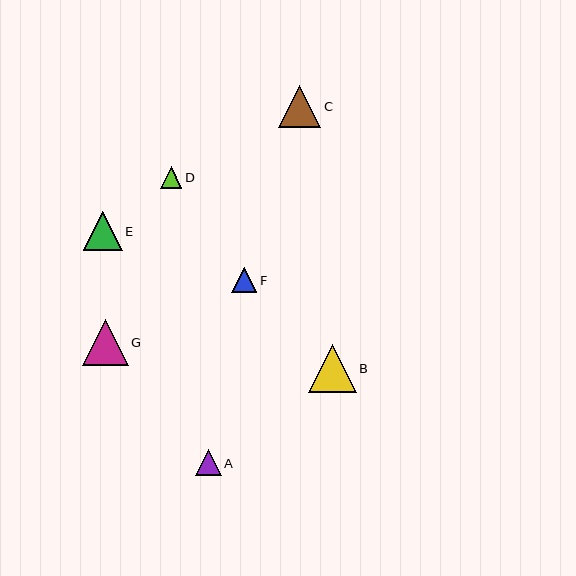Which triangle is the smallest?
Triangle D is the smallest with a size of approximately 22 pixels.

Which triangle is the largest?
Triangle B is the largest with a size of approximately 48 pixels.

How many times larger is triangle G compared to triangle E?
Triangle G is approximately 1.2 times the size of triangle E.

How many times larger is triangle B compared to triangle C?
Triangle B is approximately 1.1 times the size of triangle C.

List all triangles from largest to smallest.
From largest to smallest: B, G, C, E, A, F, D.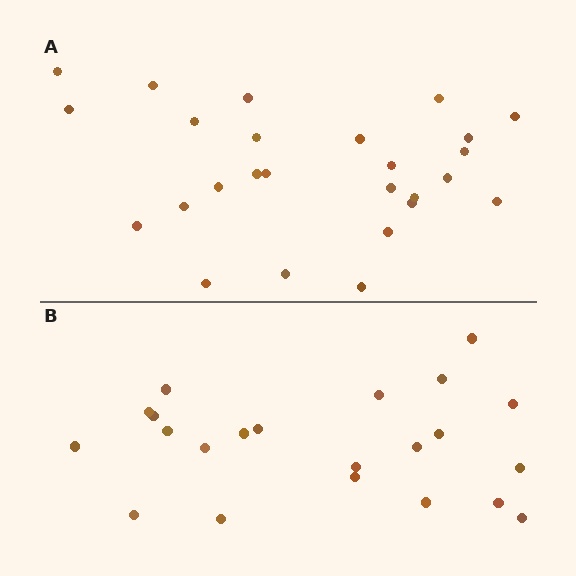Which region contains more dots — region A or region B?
Region A (the top region) has more dots.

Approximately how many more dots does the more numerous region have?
Region A has about 4 more dots than region B.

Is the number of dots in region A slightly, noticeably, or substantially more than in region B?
Region A has only slightly more — the two regions are fairly close. The ratio is roughly 1.2 to 1.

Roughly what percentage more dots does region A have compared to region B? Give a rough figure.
About 20% more.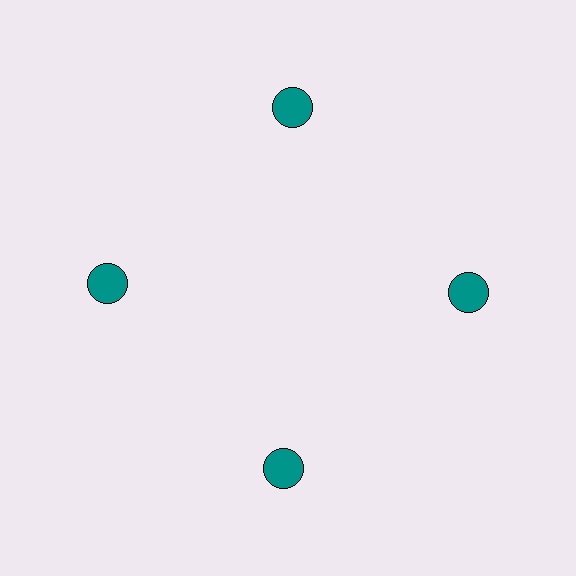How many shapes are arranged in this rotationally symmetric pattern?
There are 4 shapes, arranged in 4 groups of 1.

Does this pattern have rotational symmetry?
Yes, this pattern has 4-fold rotational symmetry. It looks the same after rotating 90 degrees around the center.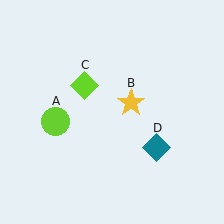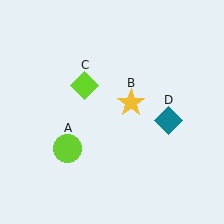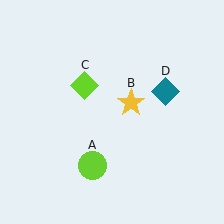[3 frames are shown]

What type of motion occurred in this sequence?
The lime circle (object A), teal diamond (object D) rotated counterclockwise around the center of the scene.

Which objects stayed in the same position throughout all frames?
Yellow star (object B) and lime diamond (object C) remained stationary.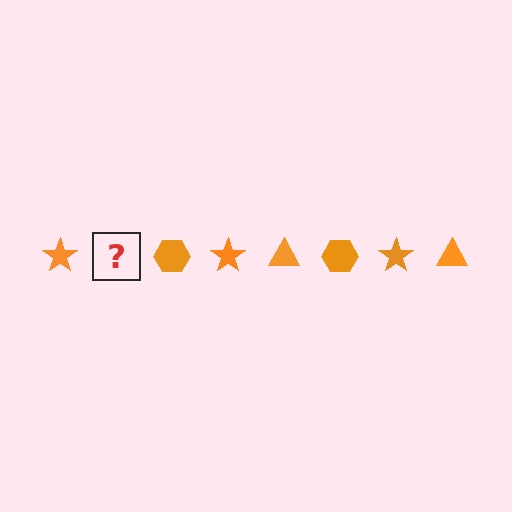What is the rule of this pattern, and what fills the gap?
The rule is that the pattern cycles through star, triangle, hexagon shapes in orange. The gap should be filled with an orange triangle.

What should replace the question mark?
The question mark should be replaced with an orange triangle.